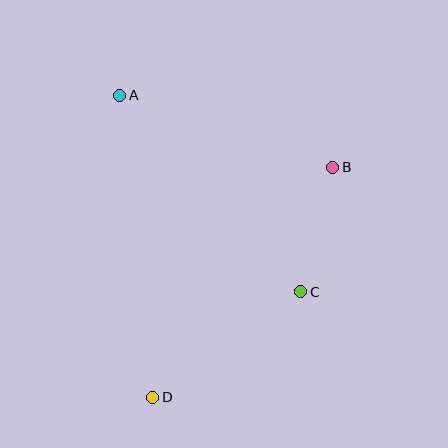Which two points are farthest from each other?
Points A and D are farthest from each other.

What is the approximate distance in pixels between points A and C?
The distance between A and C is approximately 267 pixels.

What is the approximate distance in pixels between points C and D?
The distance between C and D is approximately 182 pixels.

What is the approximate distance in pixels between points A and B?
The distance between A and B is approximately 225 pixels.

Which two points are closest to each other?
Points B and C are closest to each other.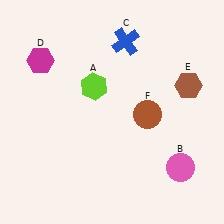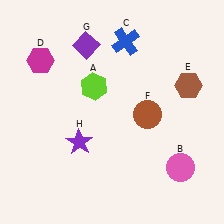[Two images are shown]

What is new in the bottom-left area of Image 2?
A purple star (H) was added in the bottom-left area of Image 2.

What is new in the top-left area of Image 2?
A purple diamond (G) was added in the top-left area of Image 2.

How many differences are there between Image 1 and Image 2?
There are 2 differences between the two images.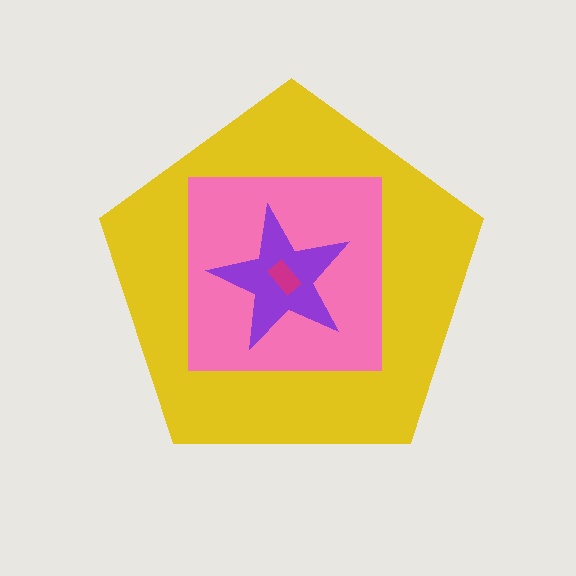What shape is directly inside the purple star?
The magenta rectangle.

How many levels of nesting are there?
4.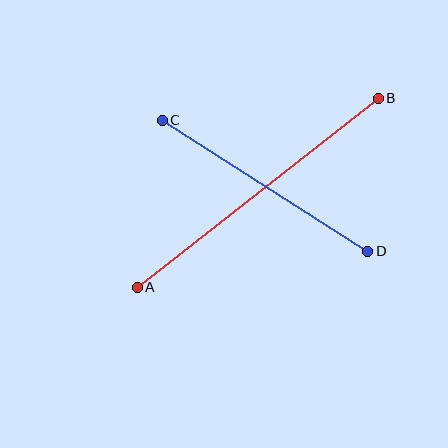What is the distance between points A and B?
The distance is approximately 306 pixels.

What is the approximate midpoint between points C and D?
The midpoint is at approximately (265, 186) pixels.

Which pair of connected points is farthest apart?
Points A and B are farthest apart.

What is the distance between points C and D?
The distance is approximately 243 pixels.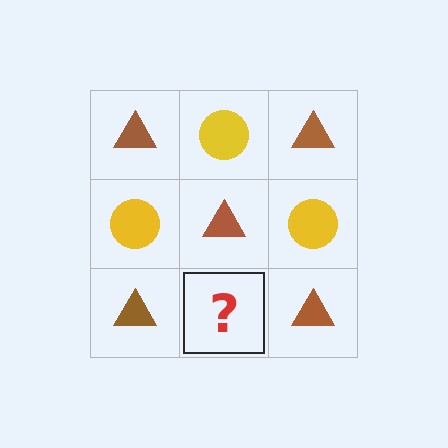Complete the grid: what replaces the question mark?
The question mark should be replaced with a yellow circle.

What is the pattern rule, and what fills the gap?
The rule is that it alternates brown triangle and yellow circle in a checkerboard pattern. The gap should be filled with a yellow circle.